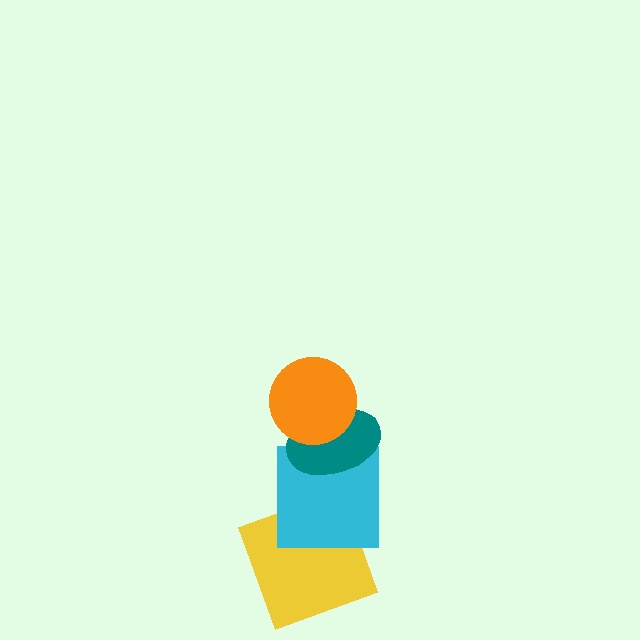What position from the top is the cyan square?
The cyan square is 3rd from the top.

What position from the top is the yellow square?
The yellow square is 4th from the top.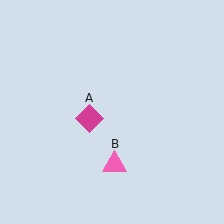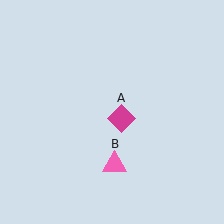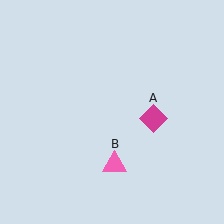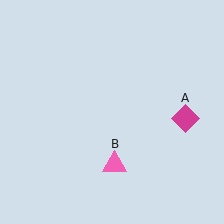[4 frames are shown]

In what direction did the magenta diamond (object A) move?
The magenta diamond (object A) moved right.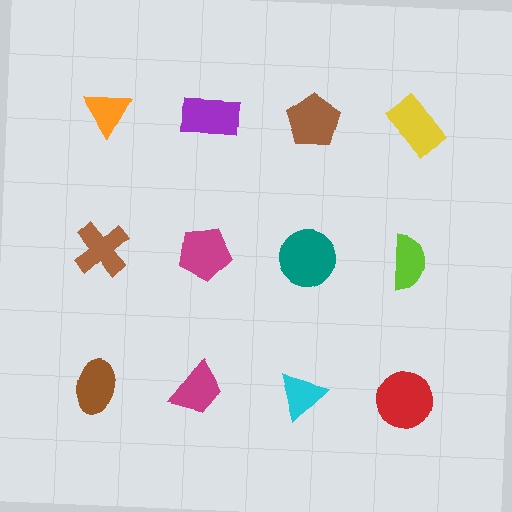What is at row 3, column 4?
A red circle.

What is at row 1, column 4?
A yellow rectangle.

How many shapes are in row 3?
4 shapes.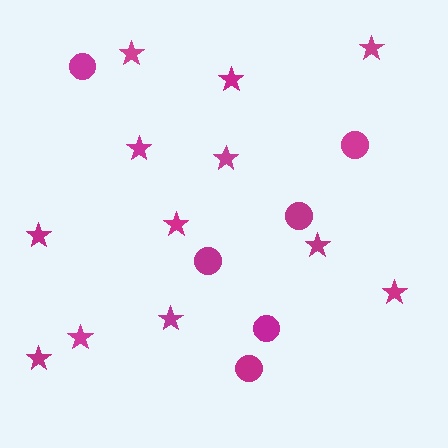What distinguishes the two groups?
There are 2 groups: one group of stars (12) and one group of circles (6).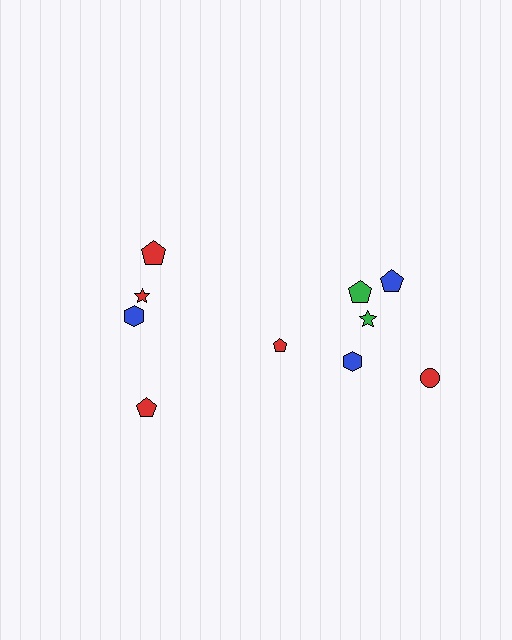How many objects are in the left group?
There are 4 objects.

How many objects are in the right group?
There are 6 objects.